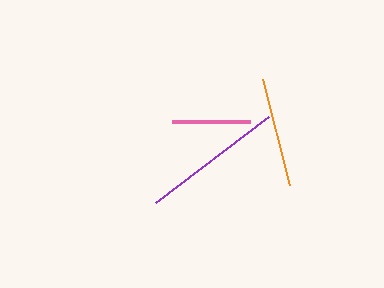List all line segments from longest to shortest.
From longest to shortest: purple, orange, pink.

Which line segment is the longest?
The purple line is the longest at approximately 142 pixels.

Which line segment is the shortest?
The pink line is the shortest at approximately 78 pixels.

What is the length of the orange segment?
The orange segment is approximately 109 pixels long.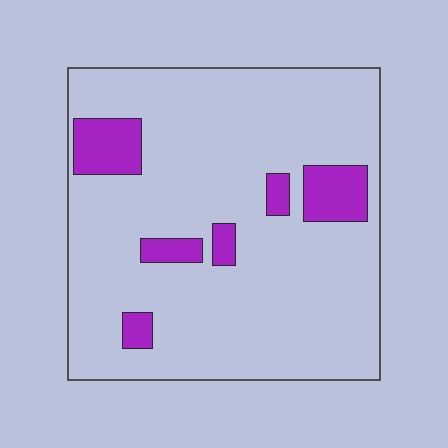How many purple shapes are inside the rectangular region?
6.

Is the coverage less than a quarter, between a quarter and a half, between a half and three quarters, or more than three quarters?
Less than a quarter.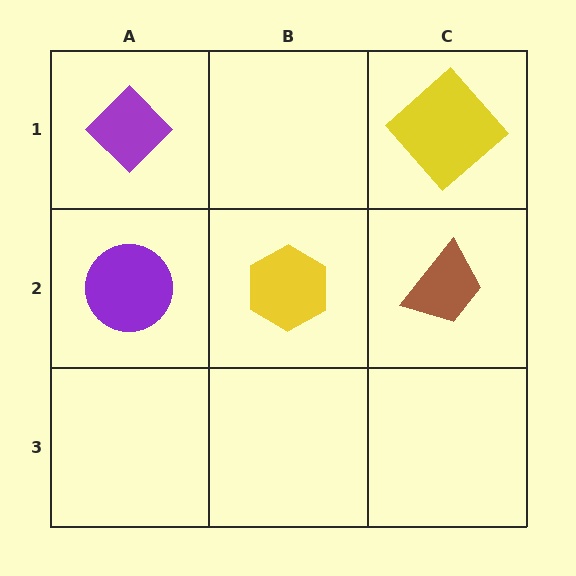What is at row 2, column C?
A brown trapezoid.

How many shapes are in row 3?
0 shapes.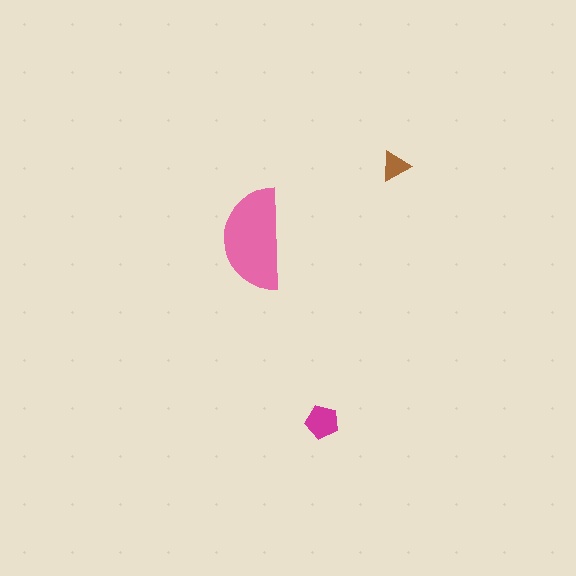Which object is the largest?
The pink semicircle.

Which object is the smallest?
The brown triangle.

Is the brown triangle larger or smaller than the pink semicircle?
Smaller.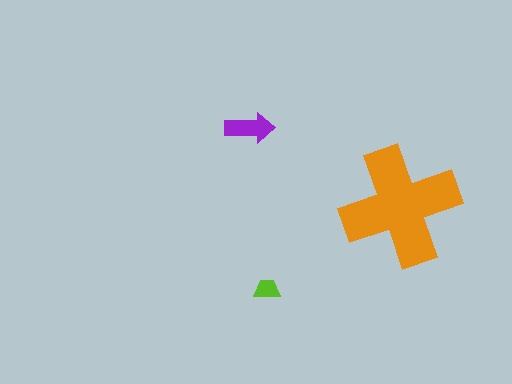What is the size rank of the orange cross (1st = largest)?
1st.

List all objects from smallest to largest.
The lime trapezoid, the purple arrow, the orange cross.